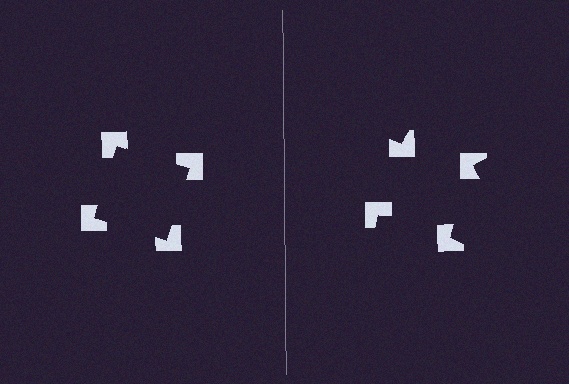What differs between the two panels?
The notched squares are positioned identically on both sides; only the wedge orientations differ. On the left they align to a square; on the right they are misaligned.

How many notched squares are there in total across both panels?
8 — 4 on each side.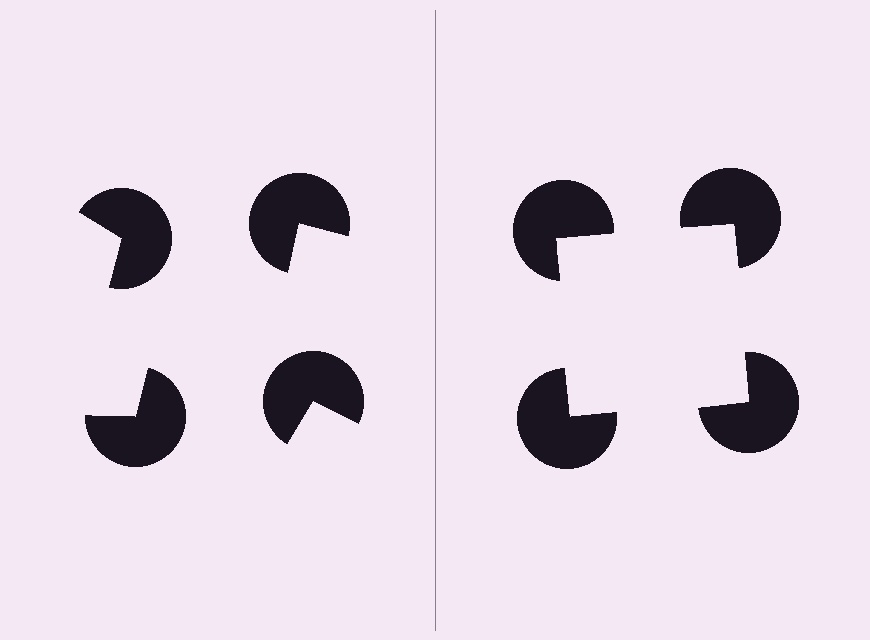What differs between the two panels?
The pac-man discs are positioned identically on both sides; only the wedge orientations differ. On the right they align to a square; on the left they are misaligned.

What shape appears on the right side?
An illusory square.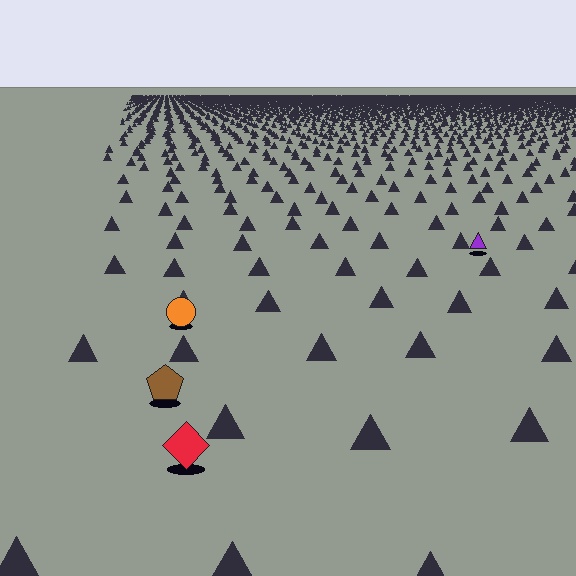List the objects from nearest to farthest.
From nearest to farthest: the red diamond, the brown pentagon, the orange circle, the purple triangle.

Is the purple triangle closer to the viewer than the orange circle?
No. The orange circle is closer — you can tell from the texture gradient: the ground texture is coarser near it.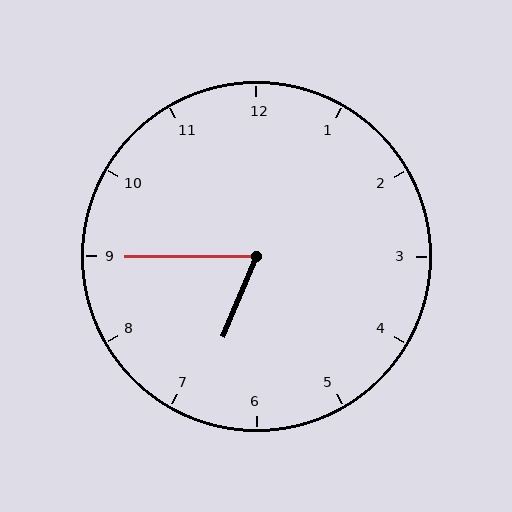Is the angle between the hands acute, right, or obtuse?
It is acute.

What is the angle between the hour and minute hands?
Approximately 68 degrees.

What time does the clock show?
6:45.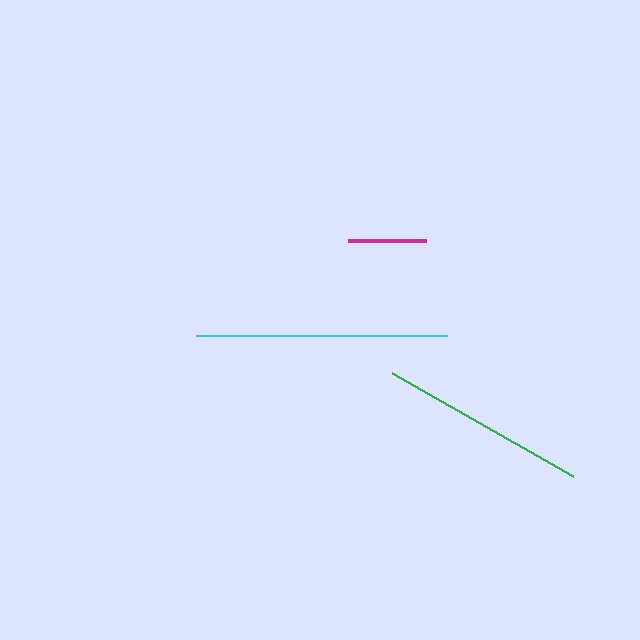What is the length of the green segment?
The green segment is approximately 209 pixels long.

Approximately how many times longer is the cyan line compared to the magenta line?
The cyan line is approximately 3.2 times the length of the magenta line.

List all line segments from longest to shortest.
From longest to shortest: cyan, green, magenta.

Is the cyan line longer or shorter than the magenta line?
The cyan line is longer than the magenta line.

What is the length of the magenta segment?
The magenta segment is approximately 78 pixels long.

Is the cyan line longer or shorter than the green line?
The cyan line is longer than the green line.